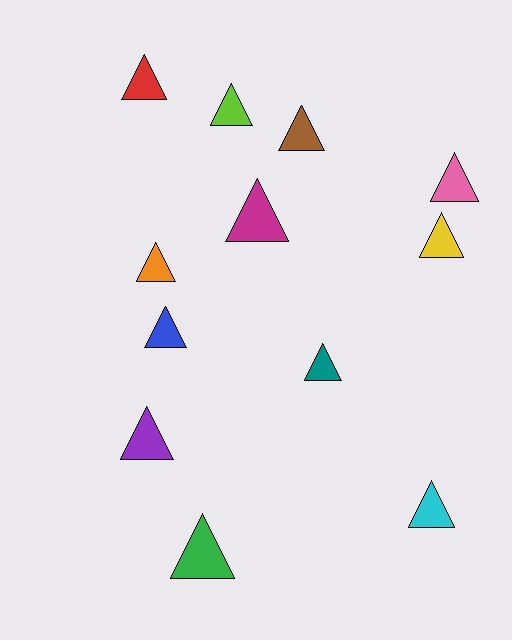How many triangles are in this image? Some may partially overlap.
There are 12 triangles.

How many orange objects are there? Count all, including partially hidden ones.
There is 1 orange object.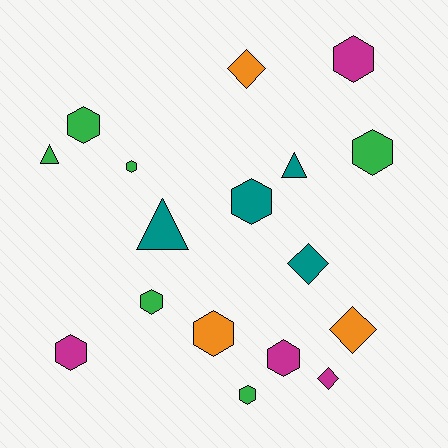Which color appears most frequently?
Green, with 6 objects.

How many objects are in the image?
There are 17 objects.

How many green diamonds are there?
There are no green diamonds.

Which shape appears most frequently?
Hexagon, with 10 objects.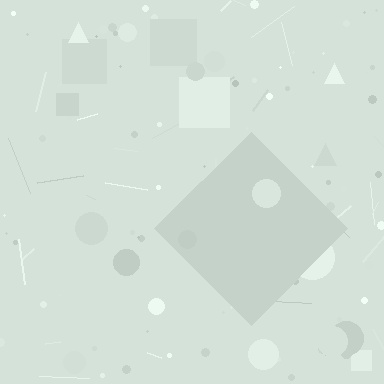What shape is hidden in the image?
A diamond is hidden in the image.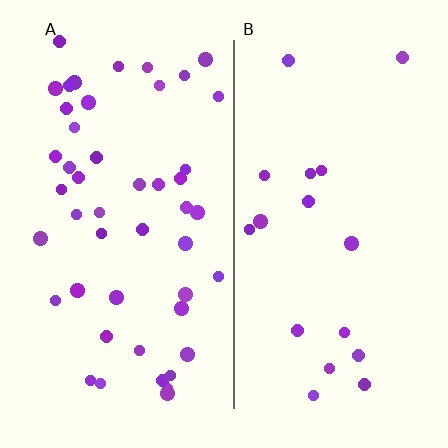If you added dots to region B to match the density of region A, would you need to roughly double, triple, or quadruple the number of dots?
Approximately triple.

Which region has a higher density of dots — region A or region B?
A (the left).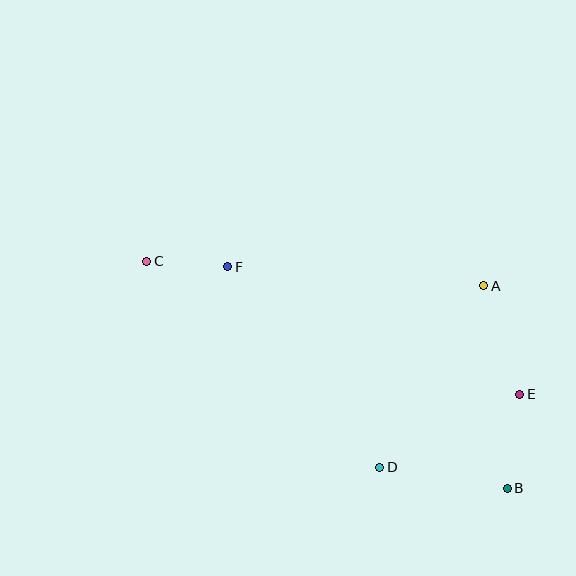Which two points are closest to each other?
Points C and F are closest to each other.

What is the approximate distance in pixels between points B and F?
The distance between B and F is approximately 357 pixels.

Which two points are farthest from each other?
Points B and C are farthest from each other.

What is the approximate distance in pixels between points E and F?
The distance between E and F is approximately 319 pixels.